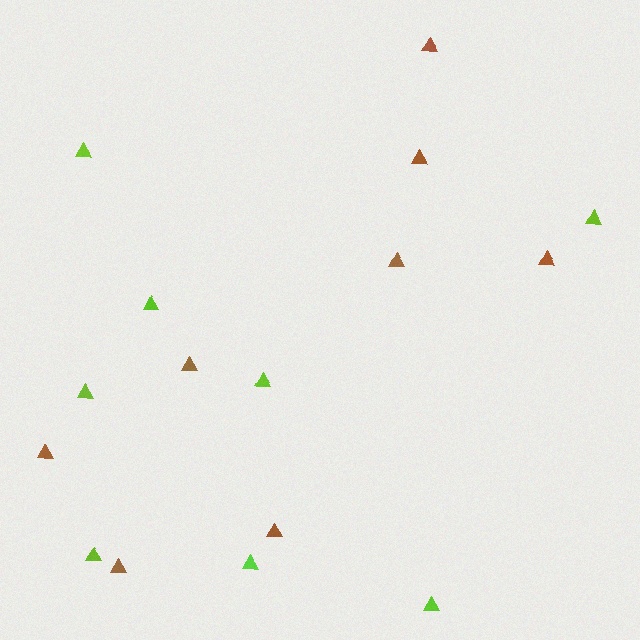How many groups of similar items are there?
There are 2 groups: one group of brown triangles (8) and one group of lime triangles (8).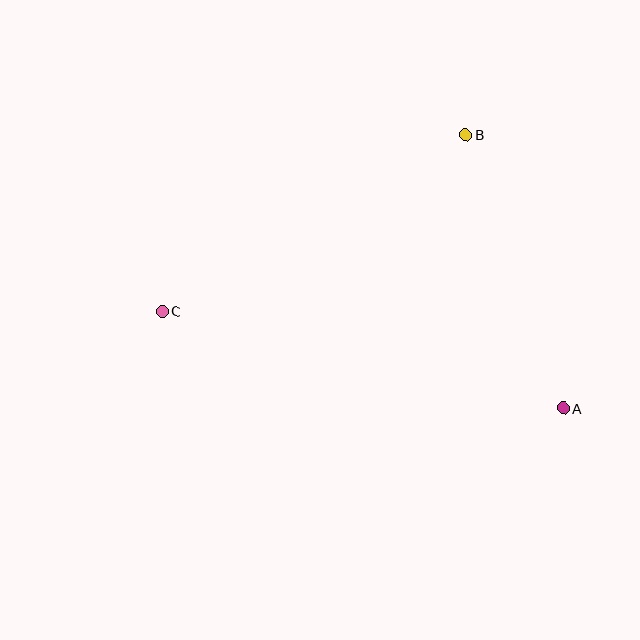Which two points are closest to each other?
Points A and B are closest to each other.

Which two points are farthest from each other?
Points A and C are farthest from each other.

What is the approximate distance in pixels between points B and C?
The distance between B and C is approximately 351 pixels.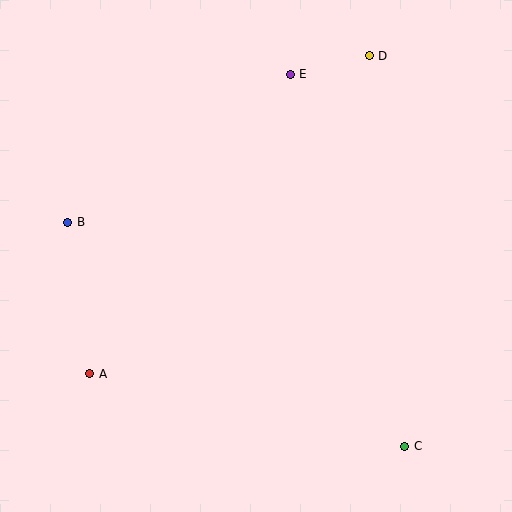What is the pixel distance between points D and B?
The distance between D and B is 344 pixels.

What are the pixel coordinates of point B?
Point B is at (68, 222).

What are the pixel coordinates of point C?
Point C is at (405, 446).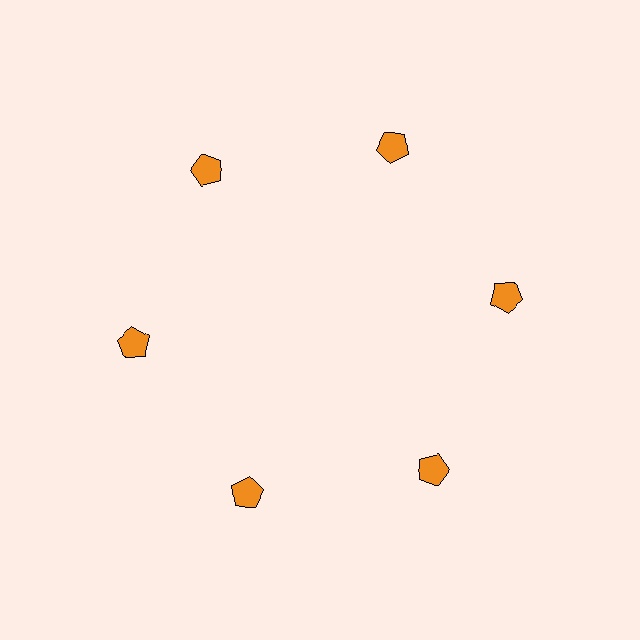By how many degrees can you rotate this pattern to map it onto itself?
The pattern maps onto itself every 60 degrees of rotation.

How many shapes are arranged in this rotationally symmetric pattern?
There are 6 shapes, arranged in 6 groups of 1.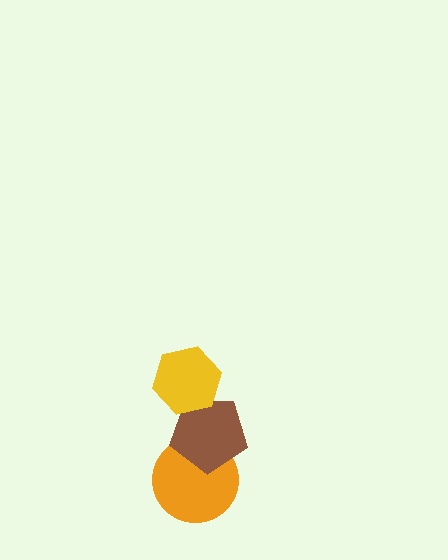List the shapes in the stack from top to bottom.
From top to bottom: the yellow hexagon, the brown pentagon, the orange circle.